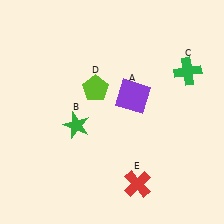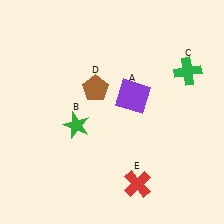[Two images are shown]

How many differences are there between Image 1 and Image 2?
There is 1 difference between the two images.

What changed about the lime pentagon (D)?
In Image 1, D is lime. In Image 2, it changed to brown.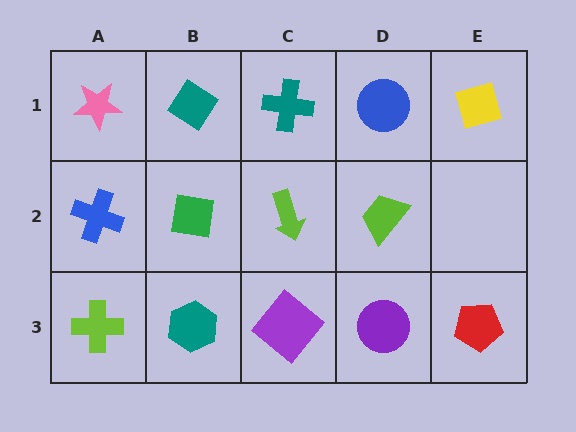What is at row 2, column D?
A lime trapezoid.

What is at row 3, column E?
A red pentagon.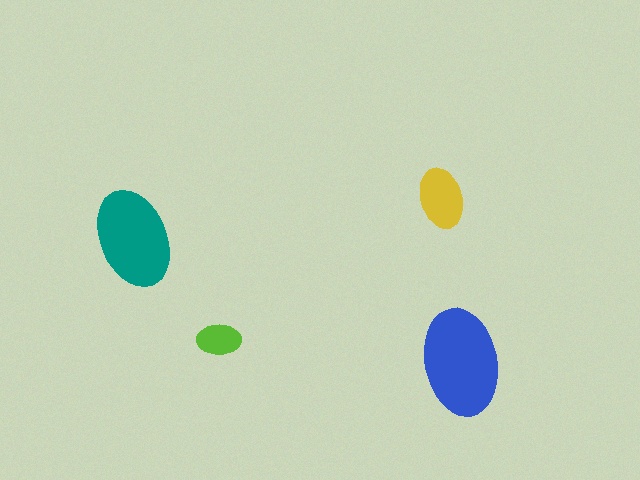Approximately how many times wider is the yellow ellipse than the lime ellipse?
About 1.5 times wider.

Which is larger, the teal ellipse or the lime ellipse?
The teal one.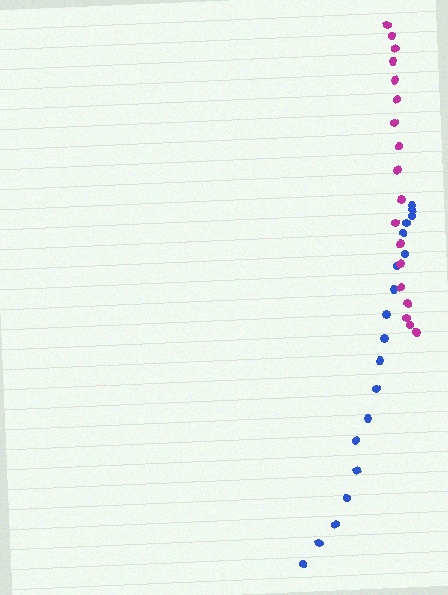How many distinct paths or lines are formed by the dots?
There are 2 distinct paths.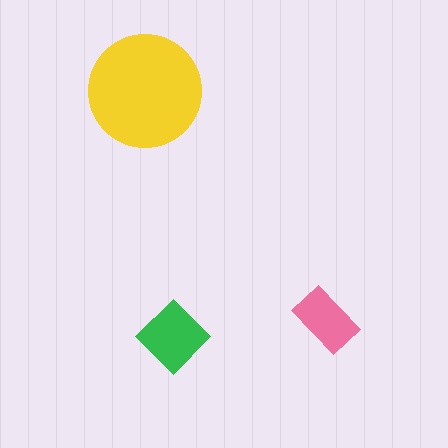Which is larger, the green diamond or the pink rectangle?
The green diamond.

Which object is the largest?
The yellow circle.